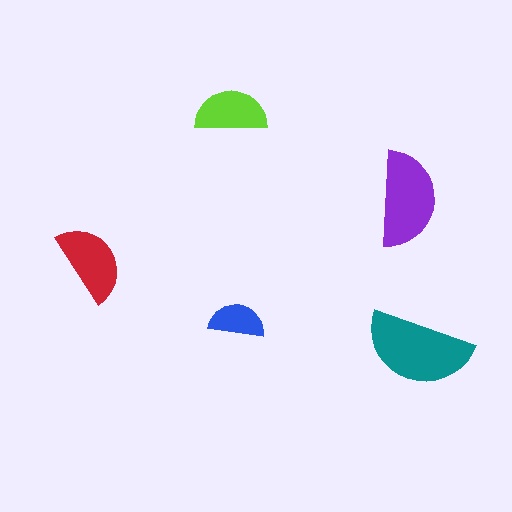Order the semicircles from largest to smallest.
the teal one, the purple one, the red one, the lime one, the blue one.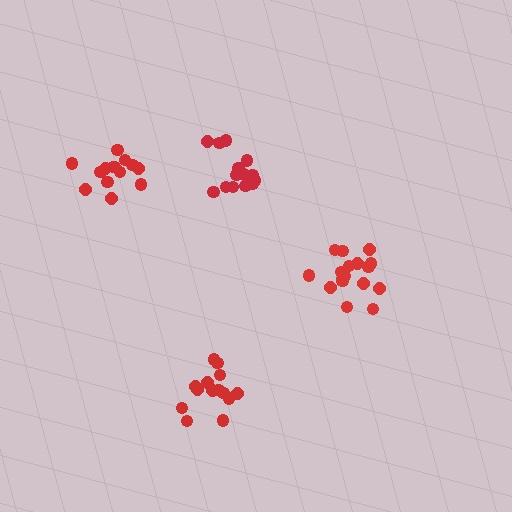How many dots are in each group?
Group 1: 17 dots, Group 2: 14 dots, Group 3: 14 dots, Group 4: 14 dots (59 total).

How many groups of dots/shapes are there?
There are 4 groups.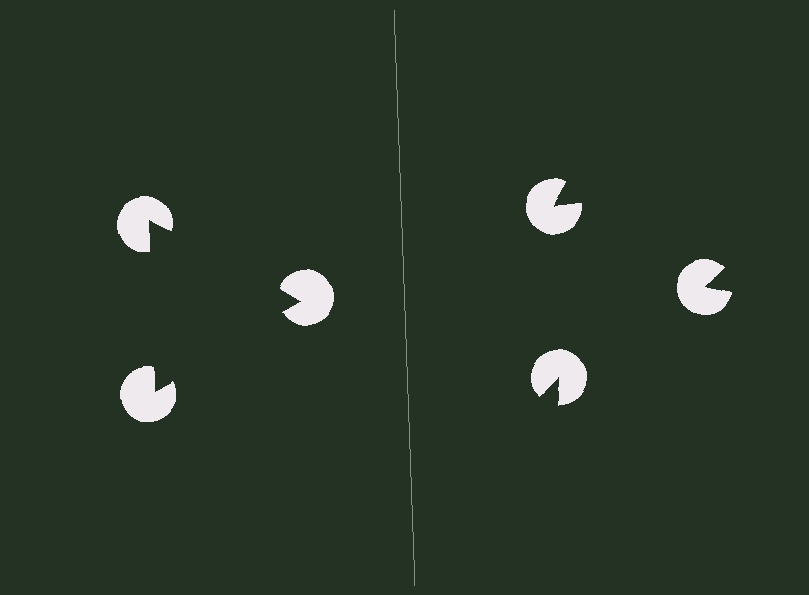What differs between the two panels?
The pac-man discs are positioned identically on both sides; only the wedge orientations differ. On the left they align to a triangle; on the right they are misaligned.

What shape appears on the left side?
An illusory triangle.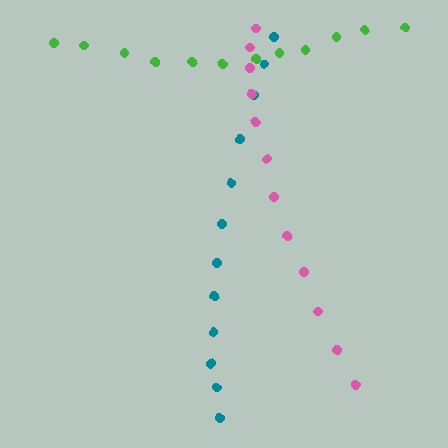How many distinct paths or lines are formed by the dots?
There are 3 distinct paths.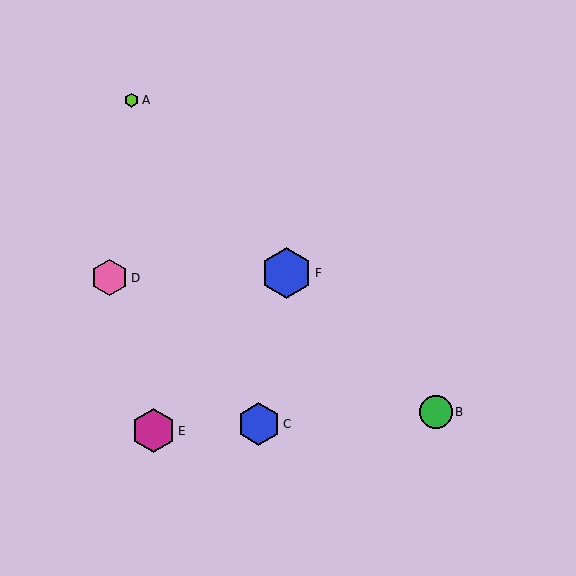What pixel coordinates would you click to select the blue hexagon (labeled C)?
Click at (259, 424) to select the blue hexagon C.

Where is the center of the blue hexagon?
The center of the blue hexagon is at (286, 273).